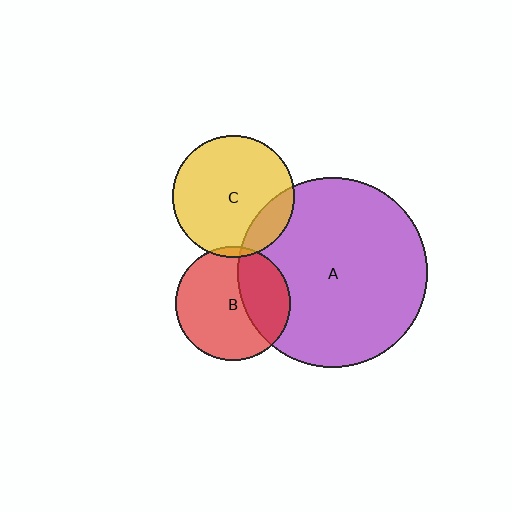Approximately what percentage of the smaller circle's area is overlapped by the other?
Approximately 5%.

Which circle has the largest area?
Circle A (purple).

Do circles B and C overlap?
Yes.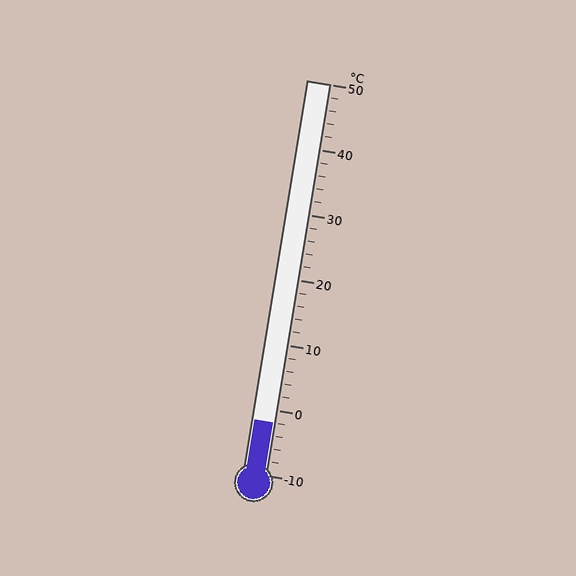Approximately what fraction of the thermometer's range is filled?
The thermometer is filled to approximately 15% of its range.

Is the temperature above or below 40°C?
The temperature is below 40°C.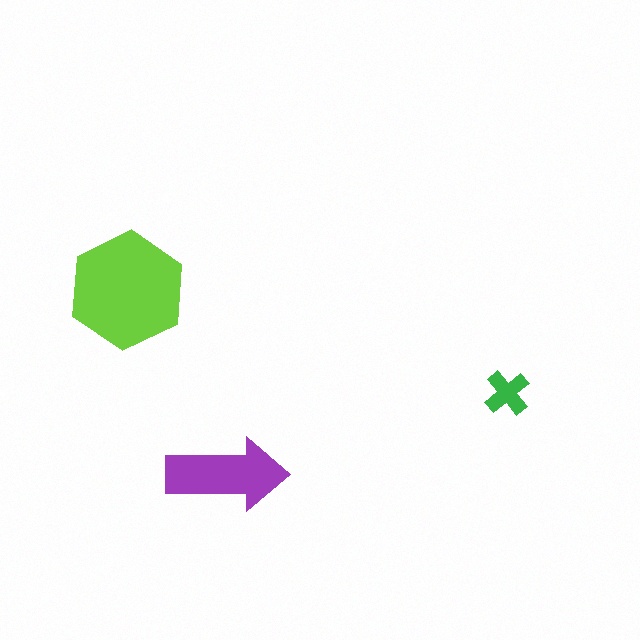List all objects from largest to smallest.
The lime hexagon, the purple arrow, the green cross.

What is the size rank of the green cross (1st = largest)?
3rd.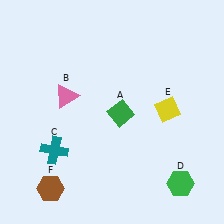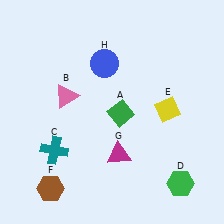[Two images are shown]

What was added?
A magenta triangle (G), a blue circle (H) were added in Image 2.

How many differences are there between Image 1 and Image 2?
There are 2 differences between the two images.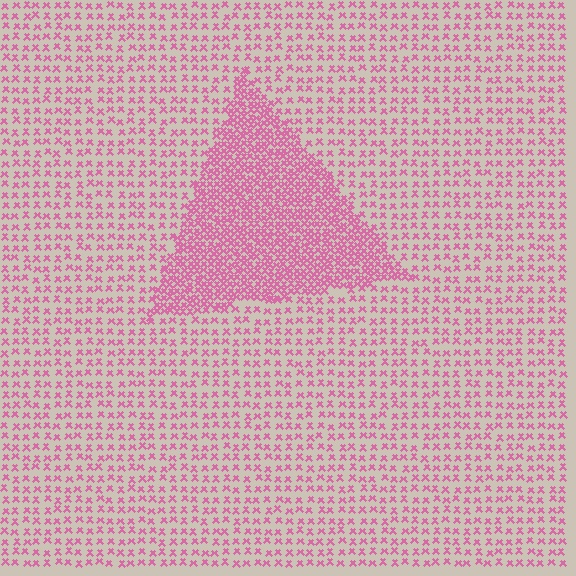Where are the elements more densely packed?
The elements are more densely packed inside the triangle boundary.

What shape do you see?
I see a triangle.